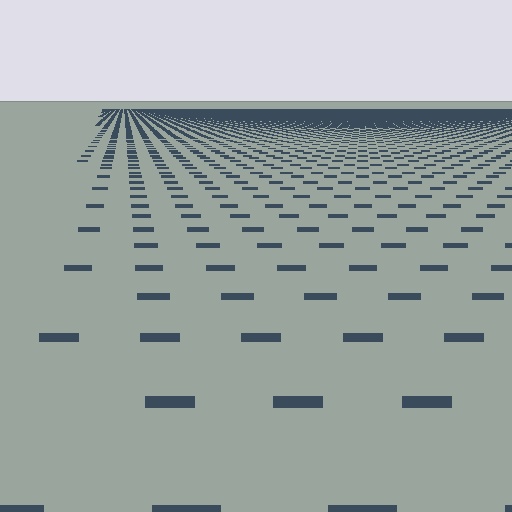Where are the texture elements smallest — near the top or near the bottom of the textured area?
Near the top.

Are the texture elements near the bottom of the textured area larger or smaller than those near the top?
Larger. Near the bottom, elements are closer to the viewer and appear at a bigger on-screen size.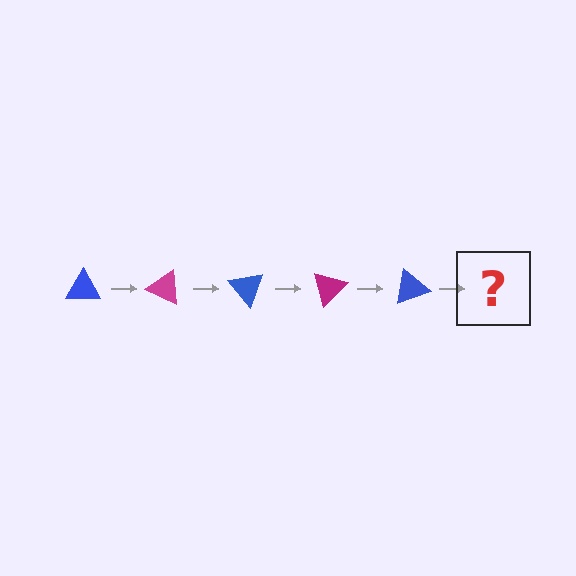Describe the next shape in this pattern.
It should be a magenta triangle, rotated 125 degrees from the start.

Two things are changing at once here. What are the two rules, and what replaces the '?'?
The two rules are that it rotates 25 degrees each step and the color cycles through blue and magenta. The '?' should be a magenta triangle, rotated 125 degrees from the start.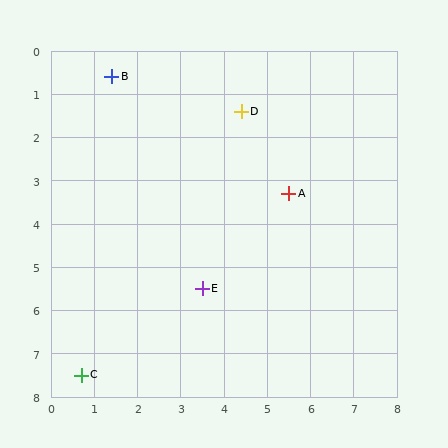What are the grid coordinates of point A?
Point A is at approximately (5.5, 3.3).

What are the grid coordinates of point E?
Point E is at approximately (3.5, 5.5).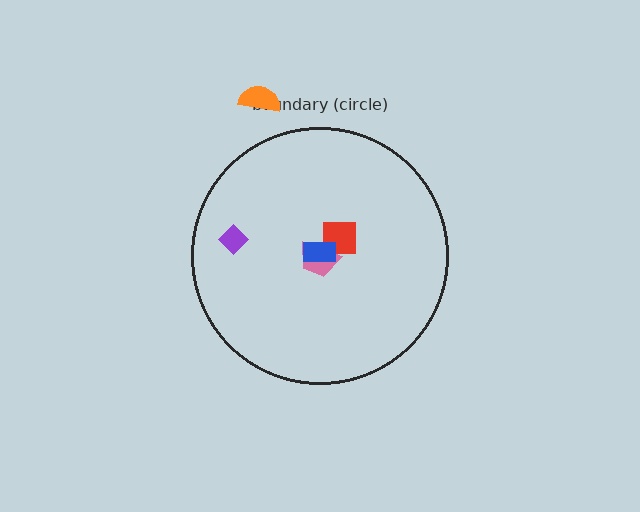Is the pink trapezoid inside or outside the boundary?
Inside.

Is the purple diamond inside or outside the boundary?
Inside.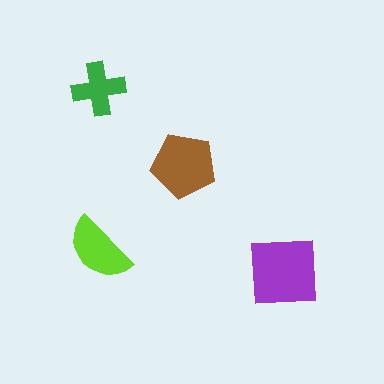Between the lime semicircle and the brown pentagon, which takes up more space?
The brown pentagon.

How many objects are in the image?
There are 4 objects in the image.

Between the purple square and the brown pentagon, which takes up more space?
The purple square.